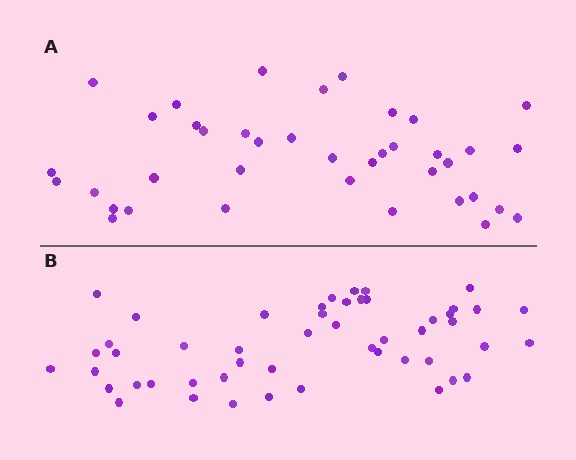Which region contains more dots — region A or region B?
Region B (the bottom region) has more dots.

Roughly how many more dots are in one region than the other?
Region B has roughly 12 or so more dots than region A.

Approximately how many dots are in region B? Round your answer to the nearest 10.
About 50 dots.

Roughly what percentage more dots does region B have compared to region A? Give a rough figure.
About 30% more.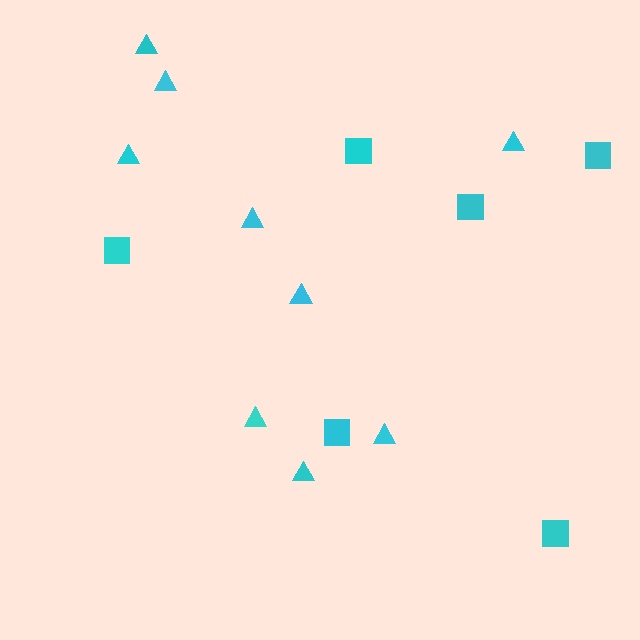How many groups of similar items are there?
There are 2 groups: one group of squares (6) and one group of triangles (9).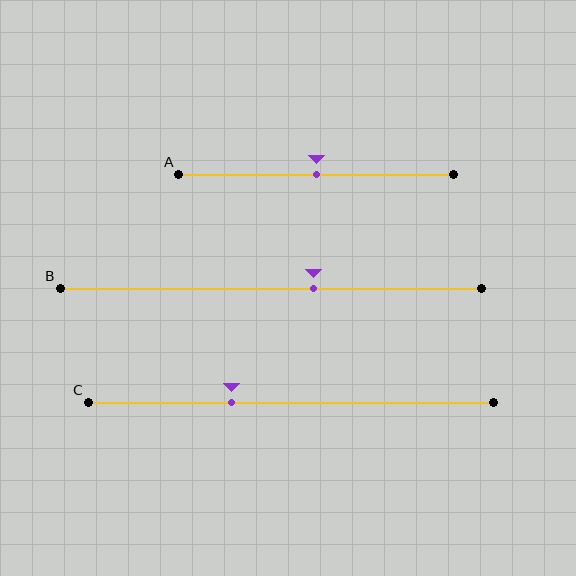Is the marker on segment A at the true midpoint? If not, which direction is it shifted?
Yes, the marker on segment A is at the true midpoint.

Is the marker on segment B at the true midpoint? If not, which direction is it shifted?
No, the marker on segment B is shifted to the right by about 10% of the segment length.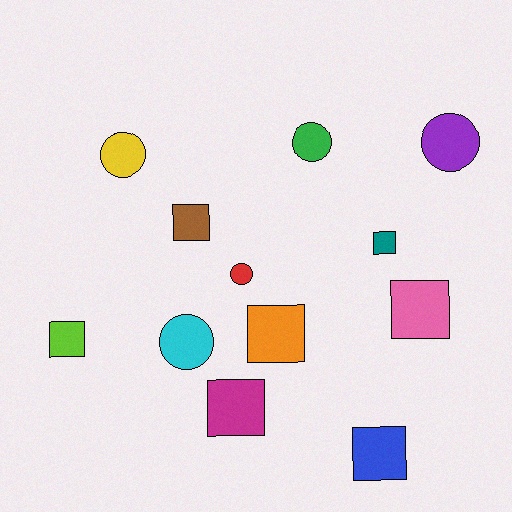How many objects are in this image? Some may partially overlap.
There are 12 objects.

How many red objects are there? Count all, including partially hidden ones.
There is 1 red object.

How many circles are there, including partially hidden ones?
There are 5 circles.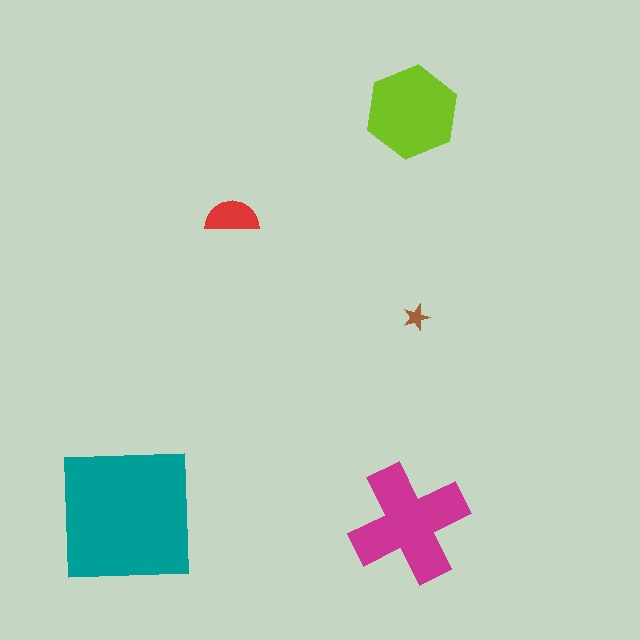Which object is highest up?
The lime hexagon is topmost.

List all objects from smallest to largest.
The brown star, the red semicircle, the lime hexagon, the magenta cross, the teal square.